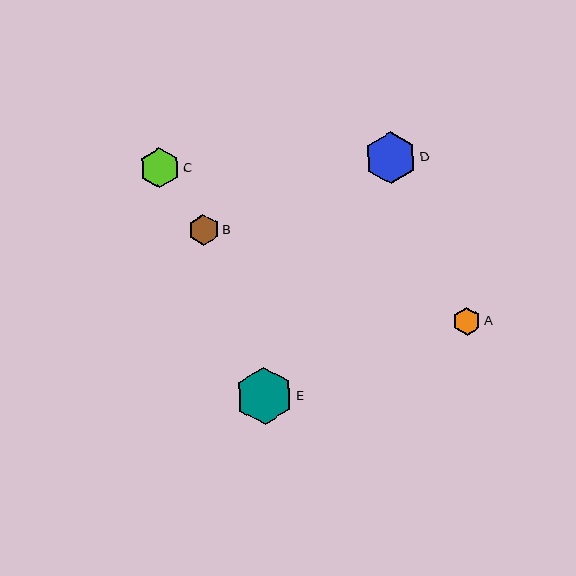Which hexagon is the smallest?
Hexagon A is the smallest with a size of approximately 29 pixels.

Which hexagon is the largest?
Hexagon E is the largest with a size of approximately 57 pixels.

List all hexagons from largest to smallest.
From largest to smallest: E, D, C, B, A.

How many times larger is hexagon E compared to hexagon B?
Hexagon E is approximately 1.8 times the size of hexagon B.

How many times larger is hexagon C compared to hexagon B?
Hexagon C is approximately 1.3 times the size of hexagon B.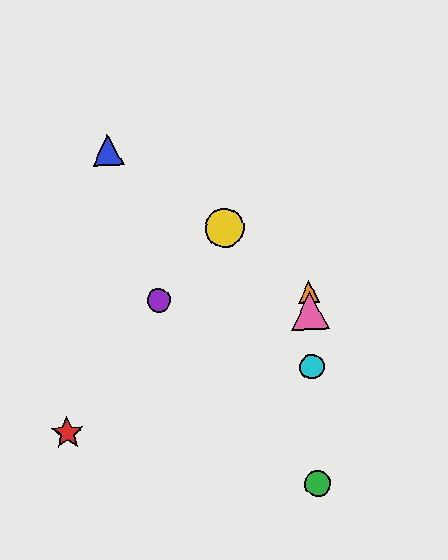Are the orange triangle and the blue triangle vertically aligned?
No, the orange triangle is at x≈309 and the blue triangle is at x≈108.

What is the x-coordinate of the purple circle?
The purple circle is at x≈159.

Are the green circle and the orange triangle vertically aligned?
Yes, both are at x≈317.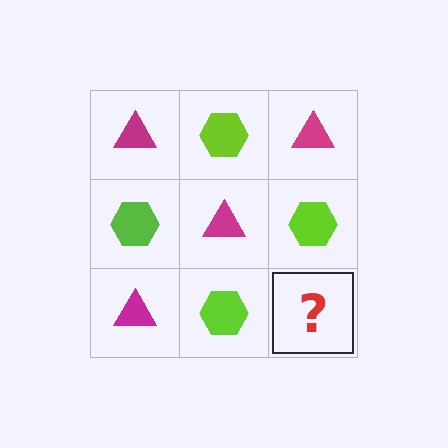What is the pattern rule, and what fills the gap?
The rule is that it alternates magenta triangle and lime hexagon in a checkerboard pattern. The gap should be filled with a magenta triangle.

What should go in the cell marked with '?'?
The missing cell should contain a magenta triangle.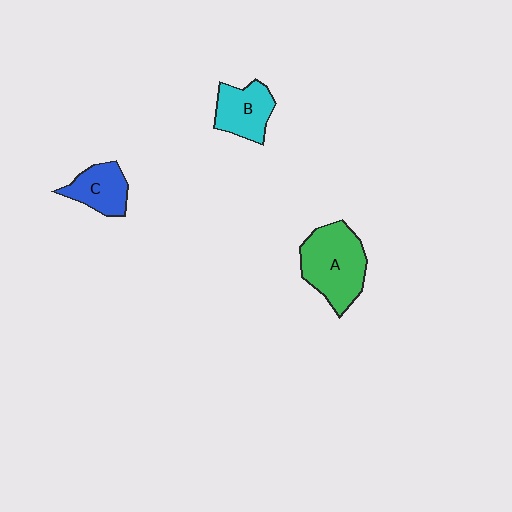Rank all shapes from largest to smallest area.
From largest to smallest: A (green), B (cyan), C (blue).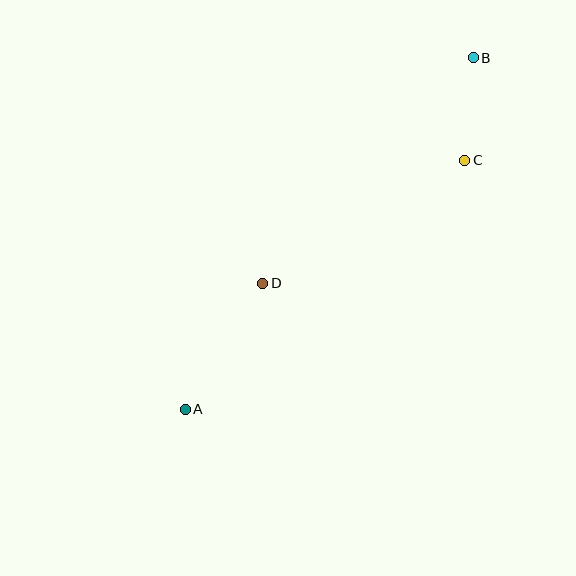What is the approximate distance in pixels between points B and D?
The distance between B and D is approximately 309 pixels.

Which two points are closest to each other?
Points B and C are closest to each other.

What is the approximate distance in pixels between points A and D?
The distance between A and D is approximately 148 pixels.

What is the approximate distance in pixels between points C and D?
The distance between C and D is approximately 236 pixels.